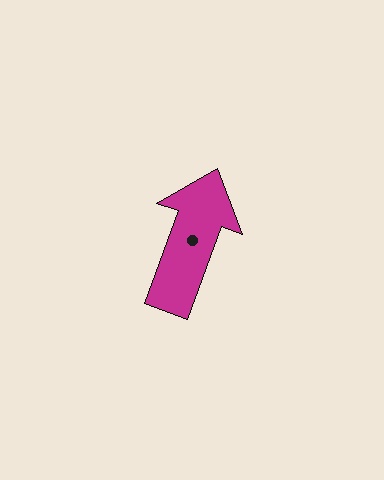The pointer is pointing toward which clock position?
Roughly 1 o'clock.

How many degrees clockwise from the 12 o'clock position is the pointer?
Approximately 20 degrees.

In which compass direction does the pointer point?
North.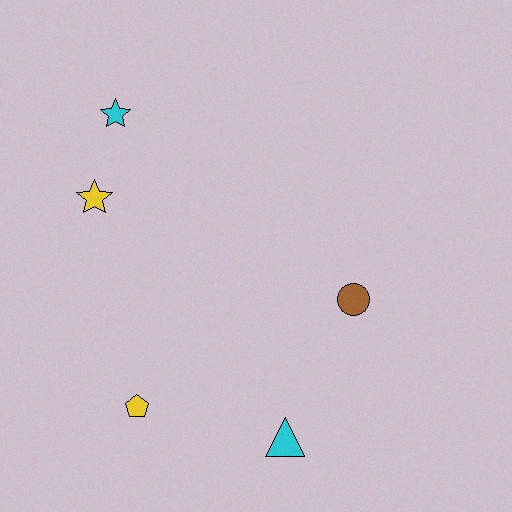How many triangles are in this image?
There is 1 triangle.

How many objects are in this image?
There are 5 objects.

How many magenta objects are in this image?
There are no magenta objects.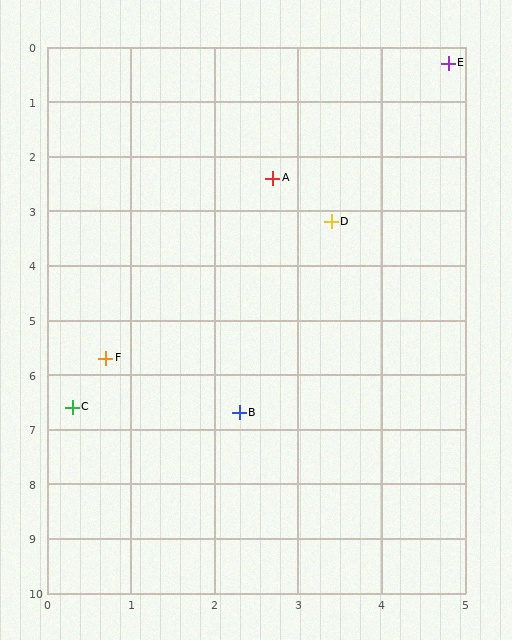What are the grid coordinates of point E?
Point E is at approximately (4.8, 0.3).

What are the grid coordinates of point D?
Point D is at approximately (3.4, 3.2).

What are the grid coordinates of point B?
Point B is at approximately (2.3, 6.7).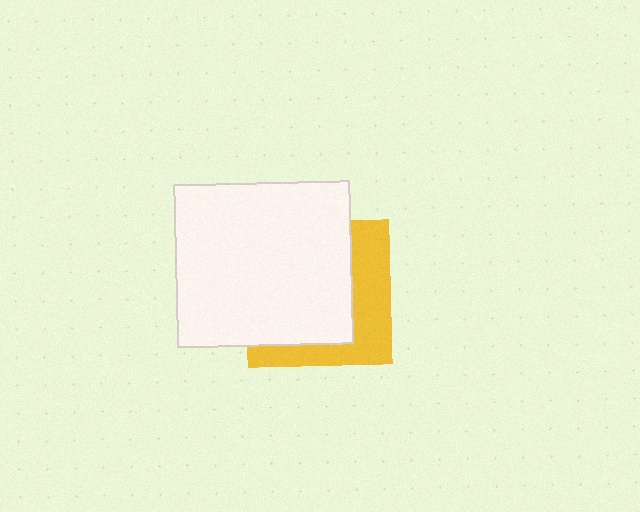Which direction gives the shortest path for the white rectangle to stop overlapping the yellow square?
Moving left gives the shortest separation.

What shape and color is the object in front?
The object in front is a white rectangle.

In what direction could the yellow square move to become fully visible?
The yellow square could move right. That would shift it out from behind the white rectangle entirely.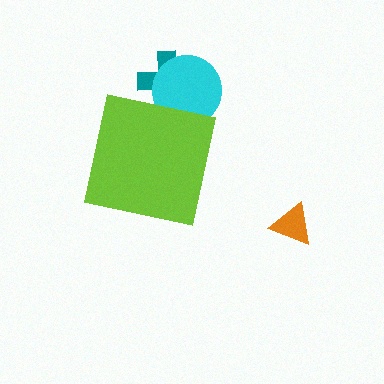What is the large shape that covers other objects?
A lime square.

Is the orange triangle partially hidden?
No, the orange triangle is fully visible.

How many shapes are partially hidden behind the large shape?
2 shapes are partially hidden.